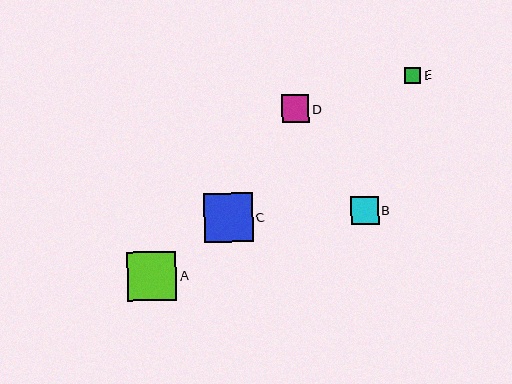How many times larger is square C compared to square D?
Square C is approximately 1.8 times the size of square D.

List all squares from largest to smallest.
From largest to smallest: A, C, B, D, E.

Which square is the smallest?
Square E is the smallest with a size of approximately 16 pixels.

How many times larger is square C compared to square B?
Square C is approximately 1.8 times the size of square B.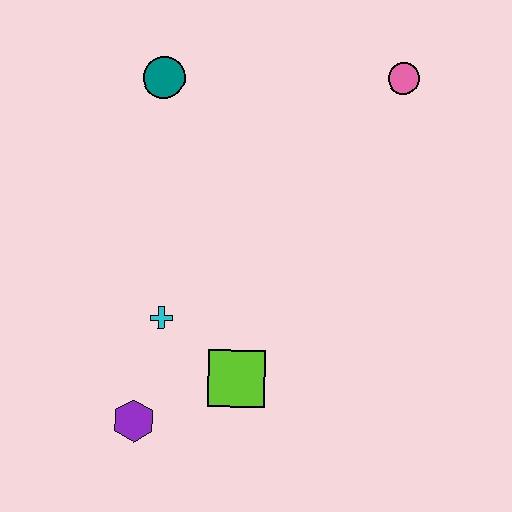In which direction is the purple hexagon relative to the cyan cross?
The purple hexagon is below the cyan cross.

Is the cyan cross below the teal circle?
Yes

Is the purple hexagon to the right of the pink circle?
No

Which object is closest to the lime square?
The cyan cross is closest to the lime square.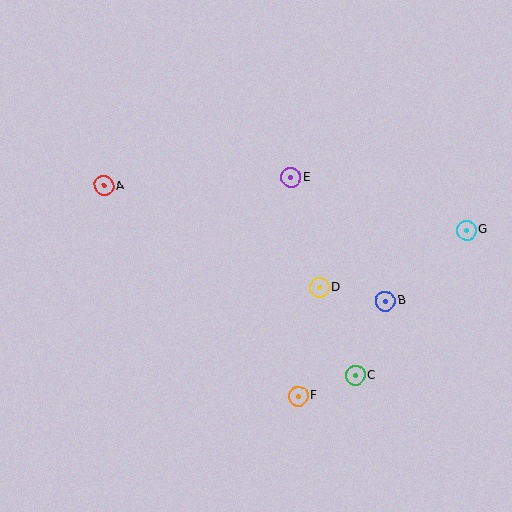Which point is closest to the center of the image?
Point D at (319, 288) is closest to the center.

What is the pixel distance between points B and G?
The distance between B and G is 108 pixels.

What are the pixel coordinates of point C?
Point C is at (355, 375).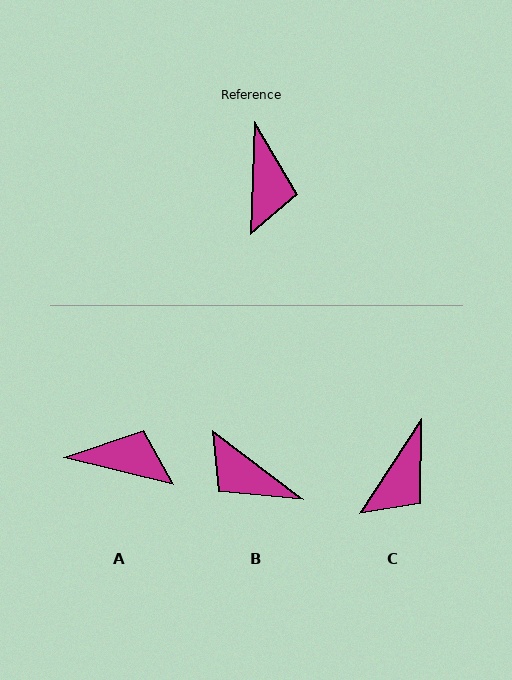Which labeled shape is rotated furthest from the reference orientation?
B, about 125 degrees away.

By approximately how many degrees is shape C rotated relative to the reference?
Approximately 31 degrees clockwise.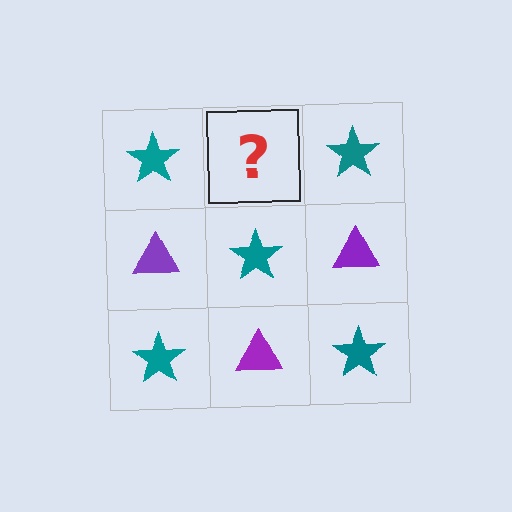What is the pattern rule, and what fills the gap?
The rule is that it alternates teal star and purple triangle in a checkerboard pattern. The gap should be filled with a purple triangle.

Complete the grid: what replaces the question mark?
The question mark should be replaced with a purple triangle.